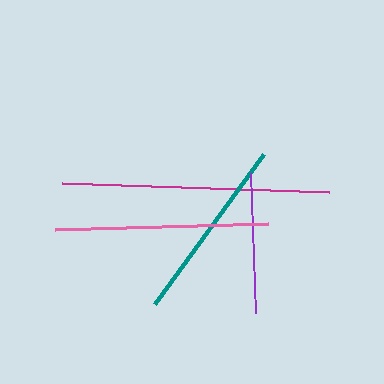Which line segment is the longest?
The magenta line is the longest at approximately 267 pixels.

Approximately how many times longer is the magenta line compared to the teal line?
The magenta line is approximately 1.4 times the length of the teal line.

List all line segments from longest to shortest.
From longest to shortest: magenta, pink, teal, purple.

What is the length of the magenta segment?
The magenta segment is approximately 267 pixels long.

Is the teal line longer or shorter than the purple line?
The teal line is longer than the purple line.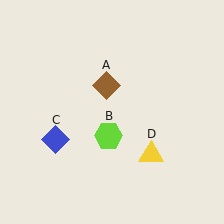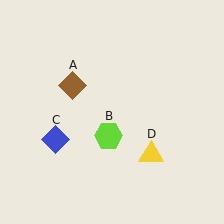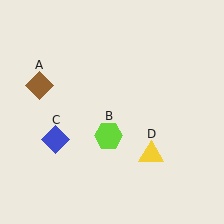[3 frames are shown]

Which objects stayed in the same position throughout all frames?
Lime hexagon (object B) and blue diamond (object C) and yellow triangle (object D) remained stationary.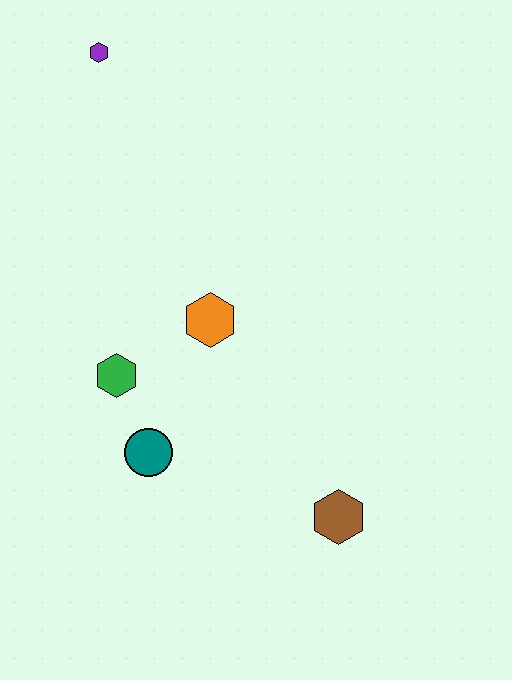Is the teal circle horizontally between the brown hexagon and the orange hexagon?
No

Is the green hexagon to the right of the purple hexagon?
Yes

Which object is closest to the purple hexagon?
The orange hexagon is closest to the purple hexagon.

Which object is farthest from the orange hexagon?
The purple hexagon is farthest from the orange hexagon.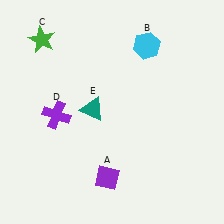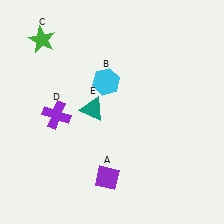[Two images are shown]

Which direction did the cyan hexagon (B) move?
The cyan hexagon (B) moved left.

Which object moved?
The cyan hexagon (B) moved left.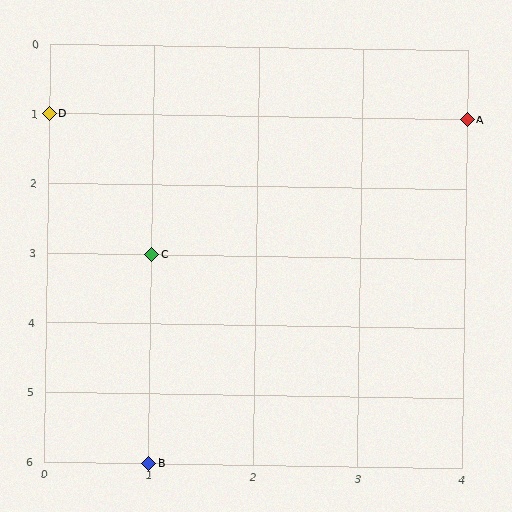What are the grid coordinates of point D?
Point D is at grid coordinates (0, 1).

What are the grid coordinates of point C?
Point C is at grid coordinates (1, 3).